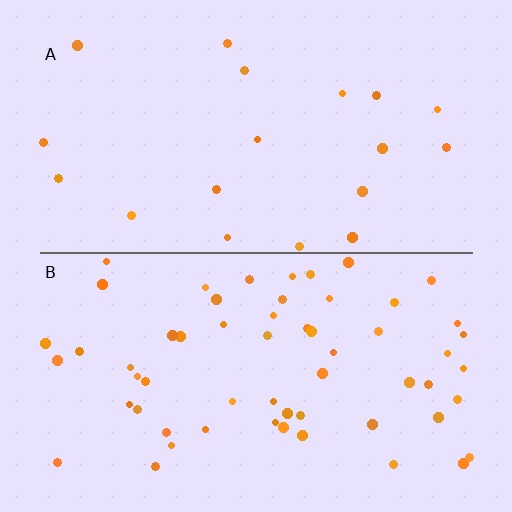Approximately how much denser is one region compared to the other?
Approximately 3.1× — region B over region A.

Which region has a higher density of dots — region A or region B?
B (the bottom).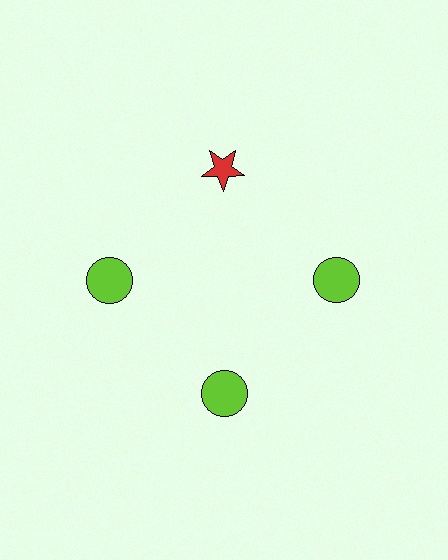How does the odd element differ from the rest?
It differs in both color (red instead of lime) and shape (star instead of circle).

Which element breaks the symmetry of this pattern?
The red star at roughly the 12 o'clock position breaks the symmetry. All other shapes are lime circles.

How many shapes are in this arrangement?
There are 4 shapes arranged in a ring pattern.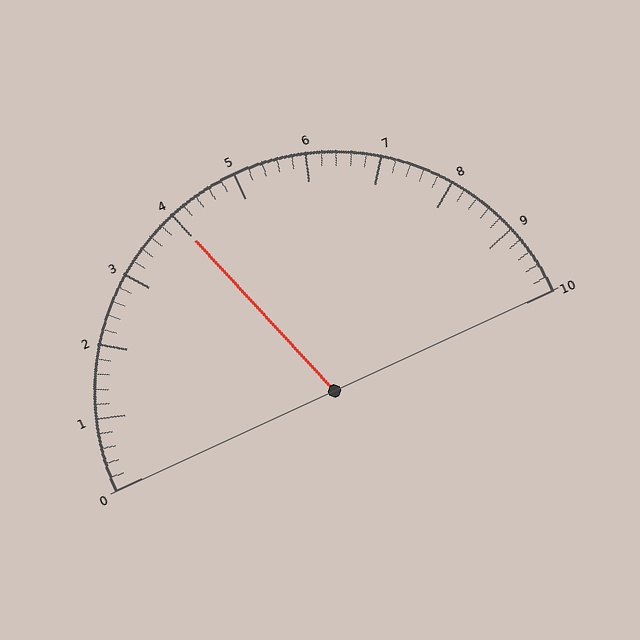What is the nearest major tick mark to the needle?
The nearest major tick mark is 4.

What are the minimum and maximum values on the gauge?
The gauge ranges from 0 to 10.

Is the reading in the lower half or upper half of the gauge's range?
The reading is in the lower half of the range (0 to 10).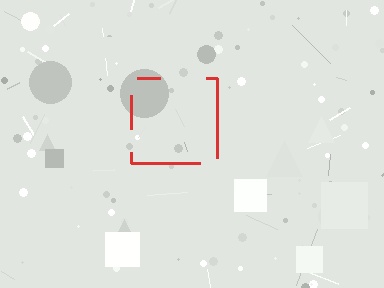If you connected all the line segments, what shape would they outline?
They would outline a square.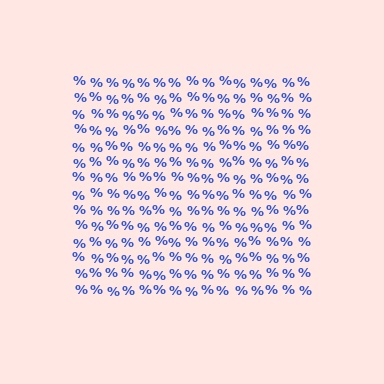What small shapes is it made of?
It is made of small percent signs.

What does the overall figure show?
The overall figure shows a square.